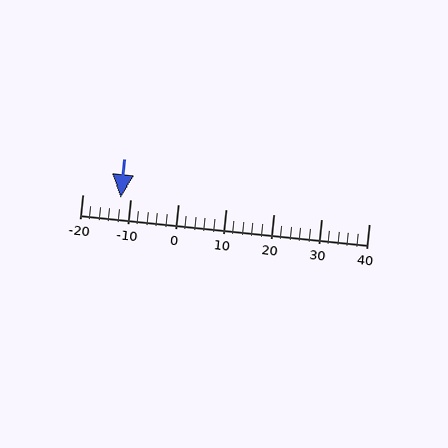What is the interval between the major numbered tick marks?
The major tick marks are spaced 10 units apart.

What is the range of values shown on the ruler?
The ruler shows values from -20 to 40.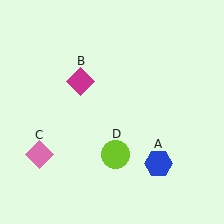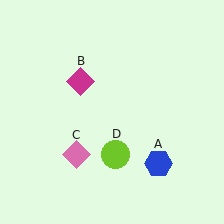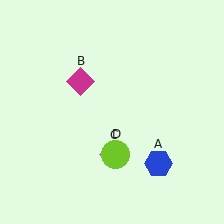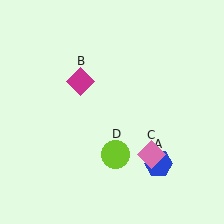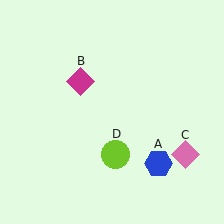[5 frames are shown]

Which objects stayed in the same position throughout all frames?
Blue hexagon (object A) and magenta diamond (object B) and lime circle (object D) remained stationary.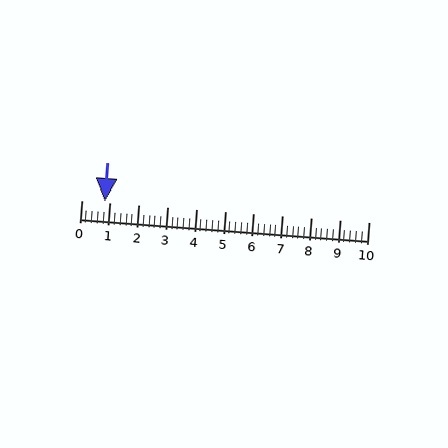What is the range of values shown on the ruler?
The ruler shows values from 0 to 10.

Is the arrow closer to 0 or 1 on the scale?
The arrow is closer to 1.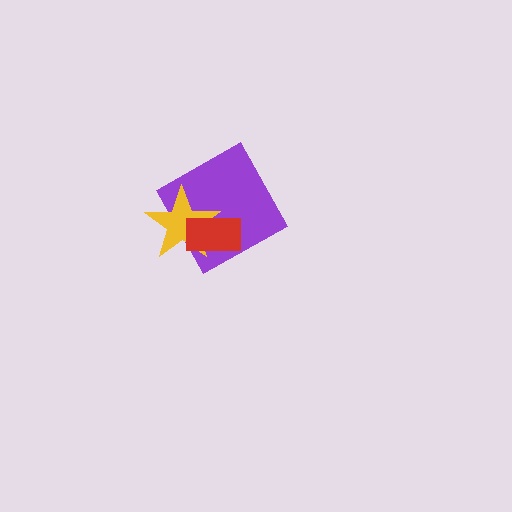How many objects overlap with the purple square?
2 objects overlap with the purple square.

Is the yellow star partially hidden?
Yes, it is partially covered by another shape.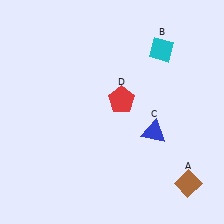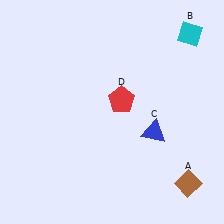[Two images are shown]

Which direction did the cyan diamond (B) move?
The cyan diamond (B) moved right.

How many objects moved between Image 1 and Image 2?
1 object moved between the two images.